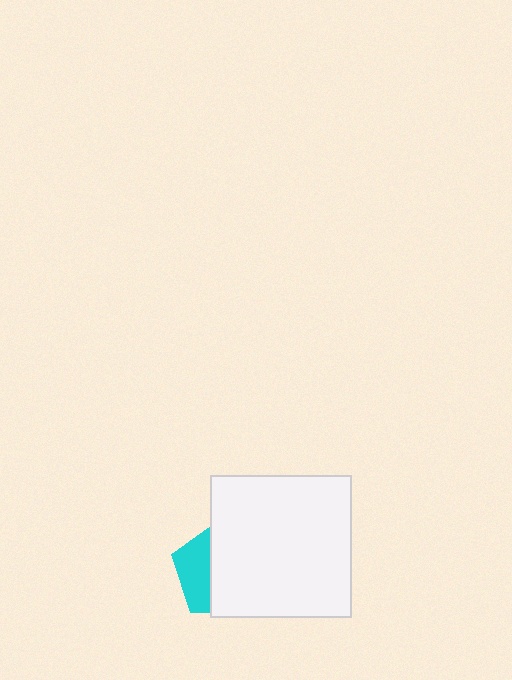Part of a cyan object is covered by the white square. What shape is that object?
It is a pentagon.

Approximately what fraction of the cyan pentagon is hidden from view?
Roughly 66% of the cyan pentagon is hidden behind the white square.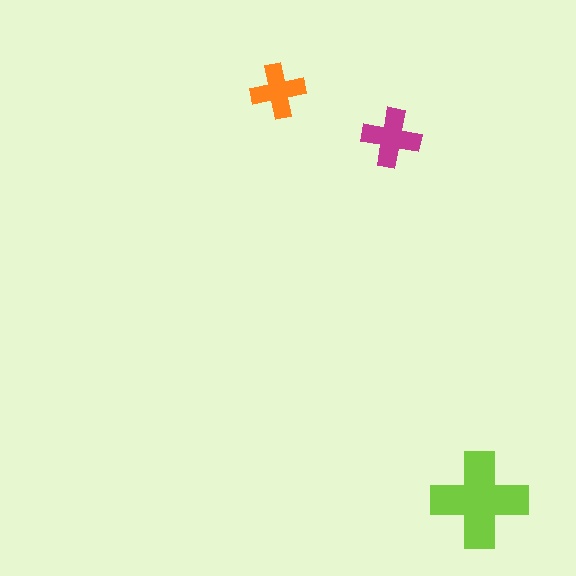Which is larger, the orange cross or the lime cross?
The lime one.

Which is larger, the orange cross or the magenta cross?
The magenta one.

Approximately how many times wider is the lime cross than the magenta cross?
About 1.5 times wider.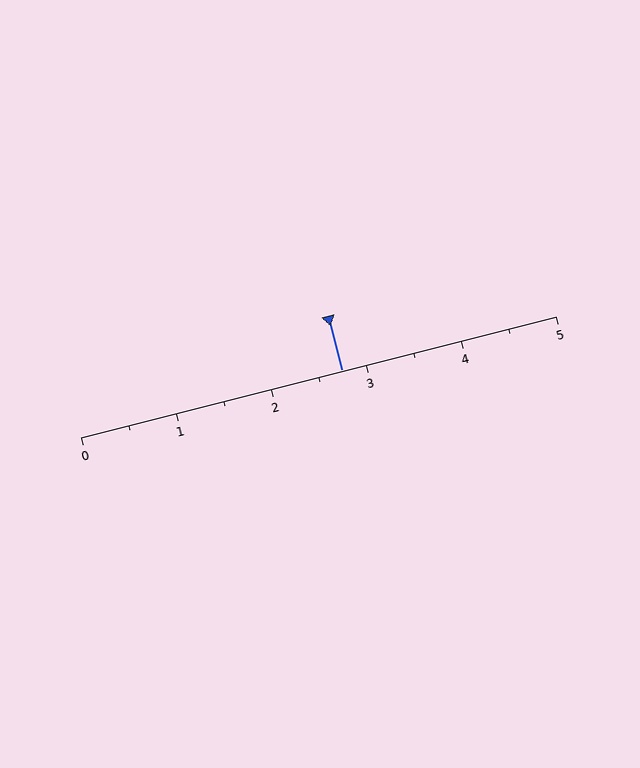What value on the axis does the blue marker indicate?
The marker indicates approximately 2.8.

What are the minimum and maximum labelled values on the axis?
The axis runs from 0 to 5.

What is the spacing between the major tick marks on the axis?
The major ticks are spaced 1 apart.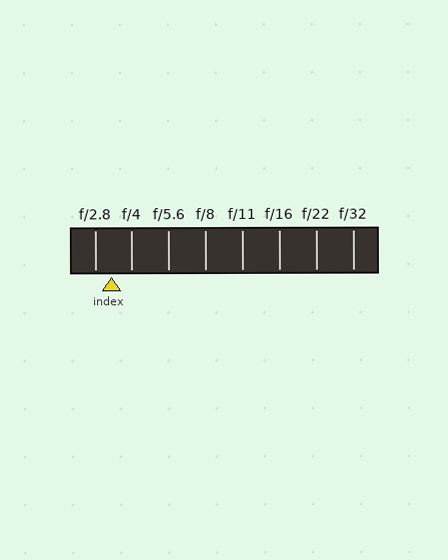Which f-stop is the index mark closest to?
The index mark is closest to f/2.8.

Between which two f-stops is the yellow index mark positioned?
The index mark is between f/2.8 and f/4.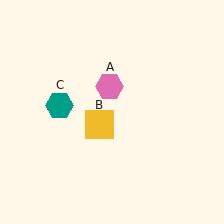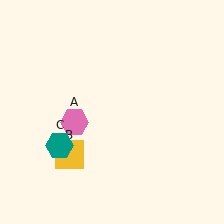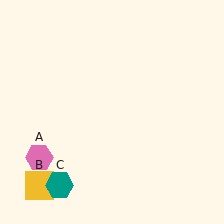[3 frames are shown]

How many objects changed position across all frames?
3 objects changed position: pink hexagon (object A), yellow square (object B), teal hexagon (object C).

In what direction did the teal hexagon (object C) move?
The teal hexagon (object C) moved down.